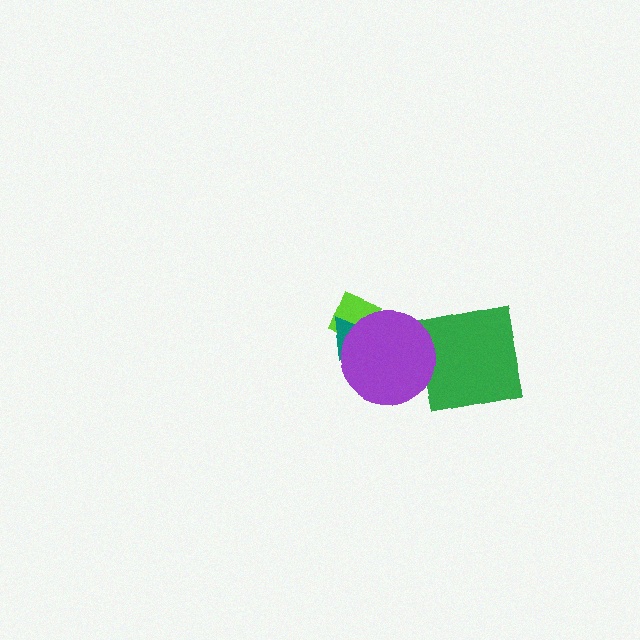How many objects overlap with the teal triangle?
2 objects overlap with the teal triangle.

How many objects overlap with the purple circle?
3 objects overlap with the purple circle.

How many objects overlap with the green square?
1 object overlaps with the green square.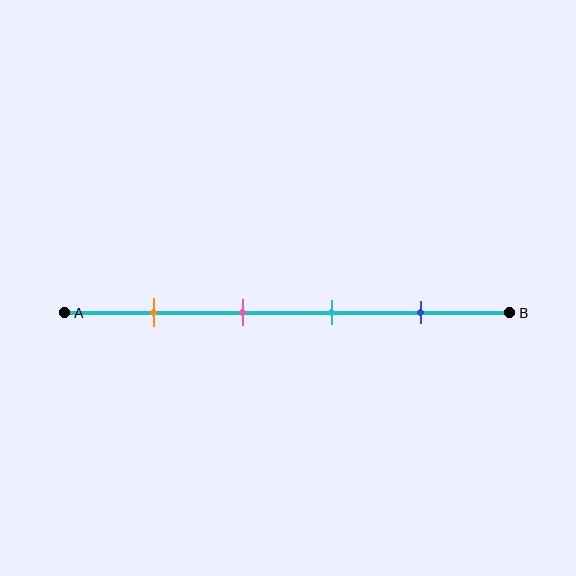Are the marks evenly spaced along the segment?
Yes, the marks are approximately evenly spaced.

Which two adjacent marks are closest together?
The pink and cyan marks are the closest adjacent pair.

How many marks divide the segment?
There are 4 marks dividing the segment.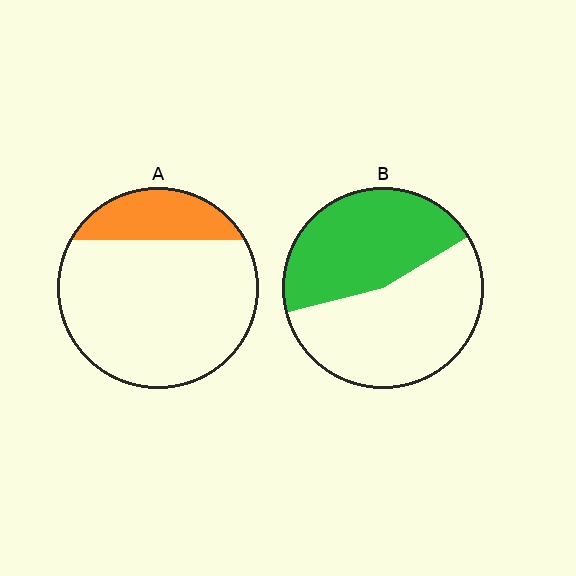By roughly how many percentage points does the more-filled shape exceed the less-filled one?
By roughly 25 percentage points (B over A).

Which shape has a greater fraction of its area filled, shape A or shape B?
Shape B.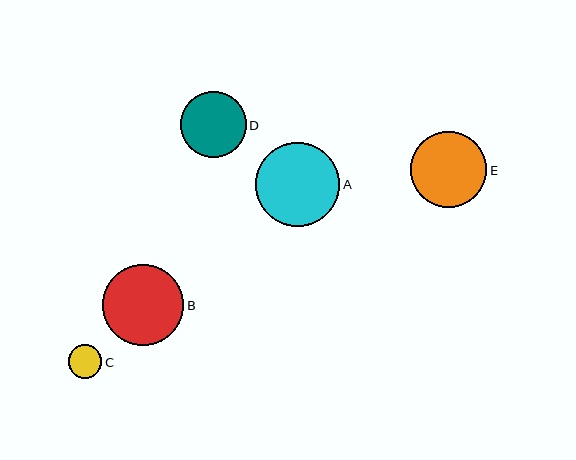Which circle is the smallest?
Circle C is the smallest with a size of approximately 34 pixels.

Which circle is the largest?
Circle A is the largest with a size of approximately 84 pixels.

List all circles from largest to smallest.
From largest to smallest: A, B, E, D, C.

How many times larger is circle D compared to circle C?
Circle D is approximately 2.0 times the size of circle C.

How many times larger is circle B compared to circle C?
Circle B is approximately 2.4 times the size of circle C.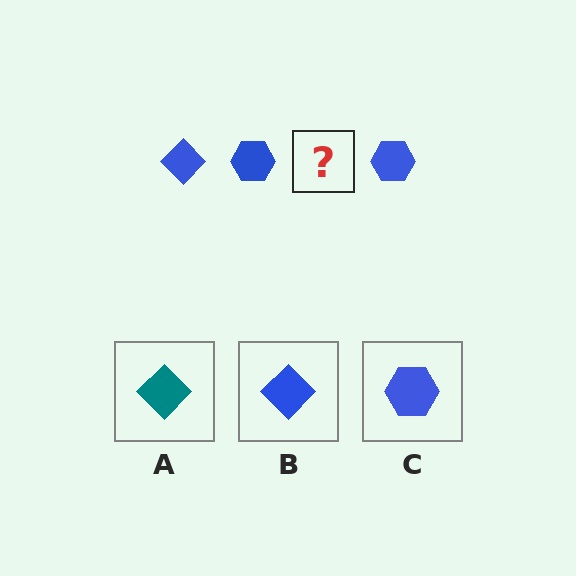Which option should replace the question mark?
Option B.